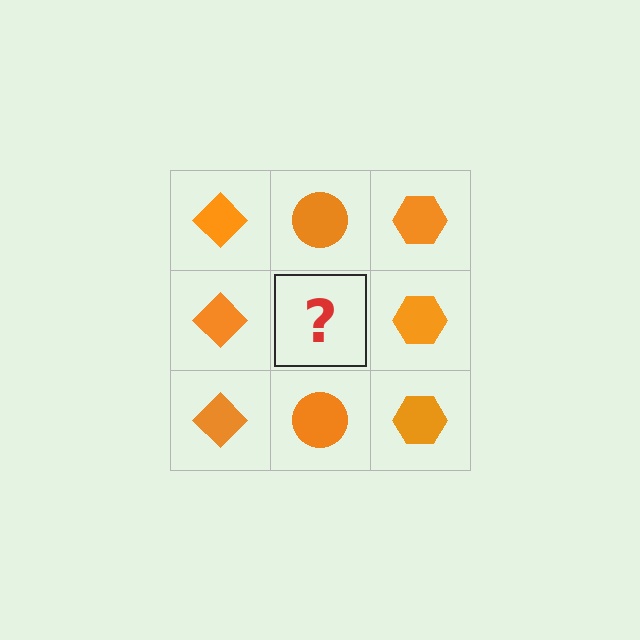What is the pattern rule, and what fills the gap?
The rule is that each column has a consistent shape. The gap should be filled with an orange circle.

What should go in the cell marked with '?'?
The missing cell should contain an orange circle.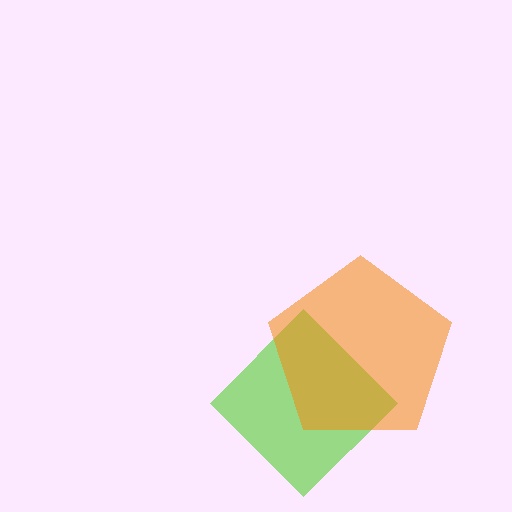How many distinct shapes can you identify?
There are 2 distinct shapes: a lime diamond, an orange pentagon.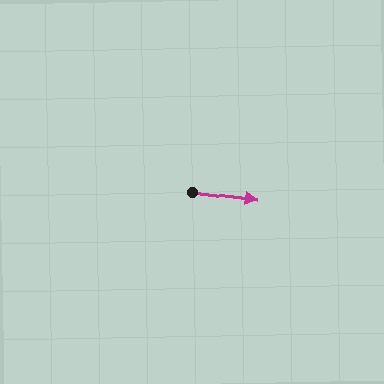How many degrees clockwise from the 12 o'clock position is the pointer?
Approximately 98 degrees.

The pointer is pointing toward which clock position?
Roughly 3 o'clock.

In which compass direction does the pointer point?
East.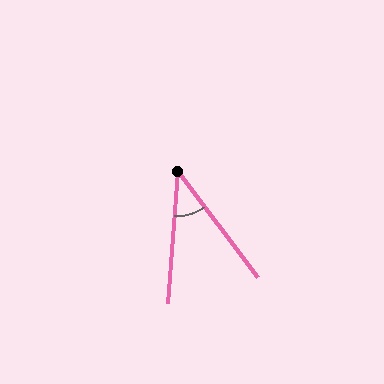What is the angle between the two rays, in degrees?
Approximately 42 degrees.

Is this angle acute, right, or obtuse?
It is acute.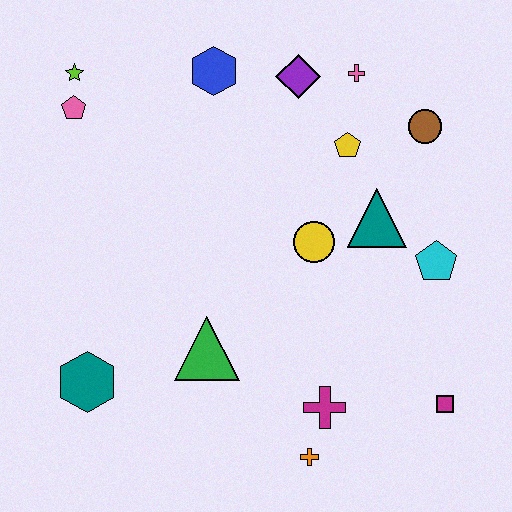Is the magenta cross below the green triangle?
Yes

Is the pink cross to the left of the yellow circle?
No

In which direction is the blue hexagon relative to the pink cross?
The blue hexagon is to the left of the pink cross.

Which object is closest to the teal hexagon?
The green triangle is closest to the teal hexagon.